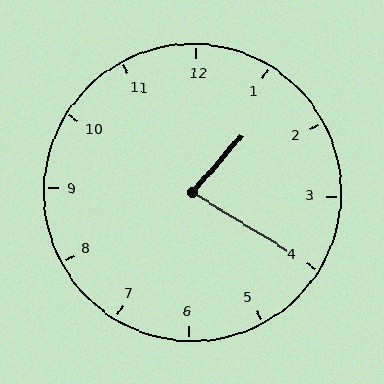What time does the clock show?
1:20.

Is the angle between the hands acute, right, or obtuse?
It is acute.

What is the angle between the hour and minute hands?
Approximately 80 degrees.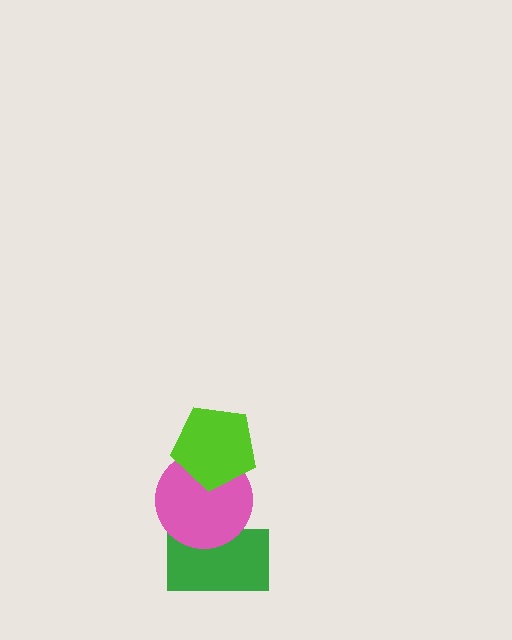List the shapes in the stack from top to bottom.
From top to bottom: the lime pentagon, the pink circle, the green rectangle.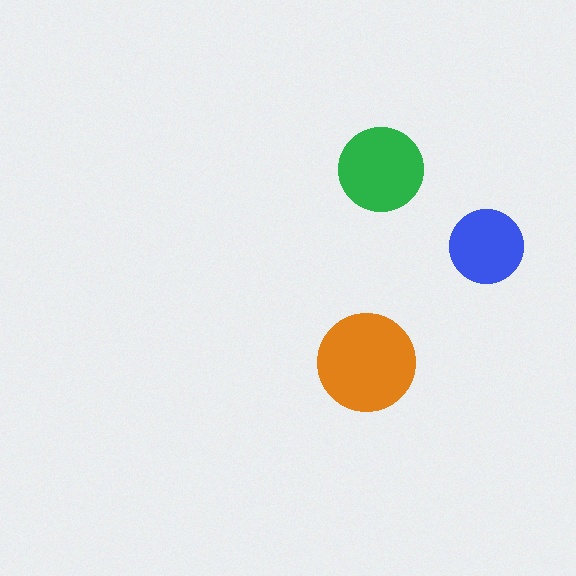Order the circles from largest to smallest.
the orange one, the green one, the blue one.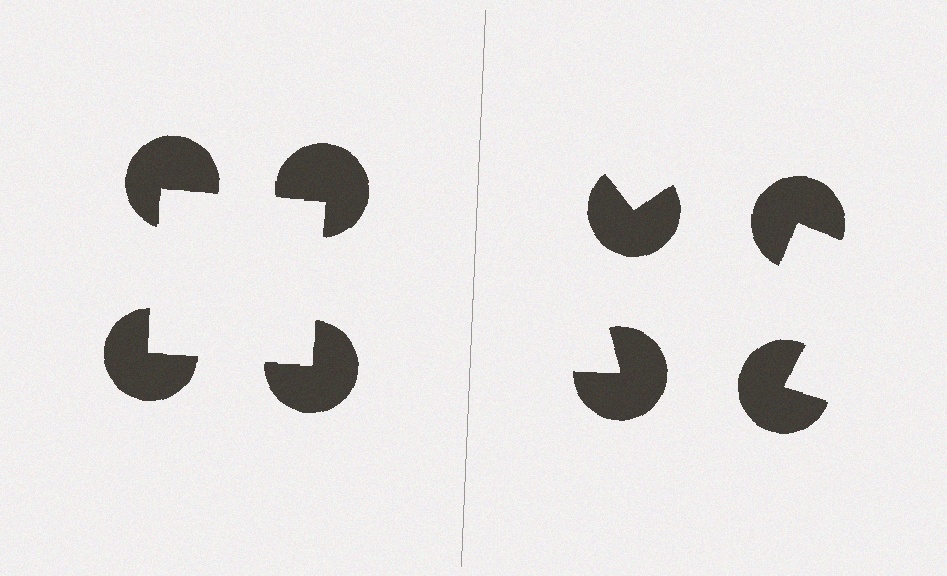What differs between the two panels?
The pac-man discs are positioned identically on both sides; only the wedge orientations differ. On the left they align to a square; on the right they are misaligned.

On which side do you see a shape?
An illusory square appears on the left side. On the right side the wedge cuts are rotated, so no coherent shape forms.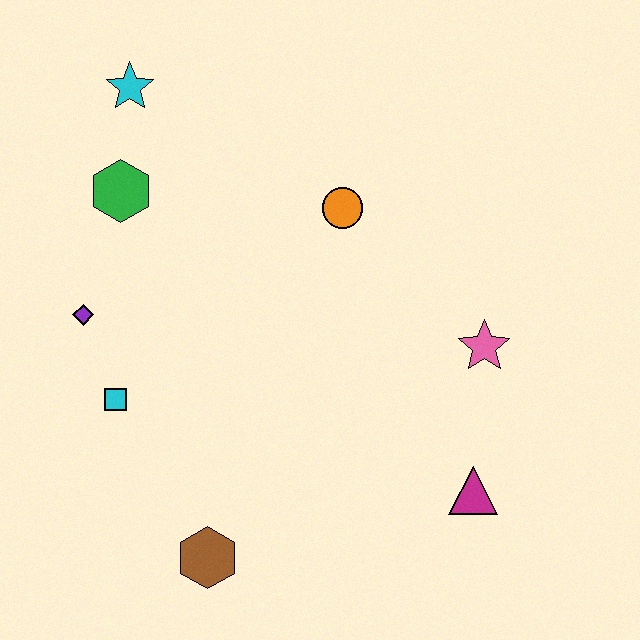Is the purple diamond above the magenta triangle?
Yes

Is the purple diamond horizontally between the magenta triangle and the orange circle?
No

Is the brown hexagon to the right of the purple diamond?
Yes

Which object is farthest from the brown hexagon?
The cyan star is farthest from the brown hexagon.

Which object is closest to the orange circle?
The pink star is closest to the orange circle.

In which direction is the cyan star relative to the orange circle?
The cyan star is to the left of the orange circle.